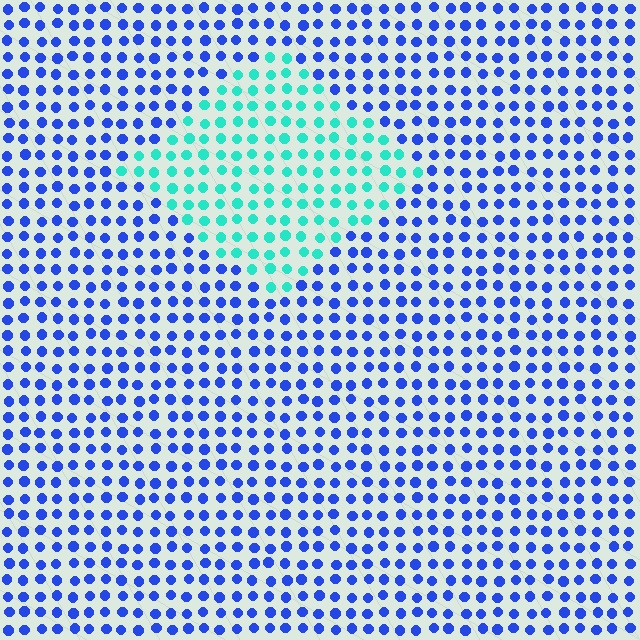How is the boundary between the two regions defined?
The boundary is defined purely by a slight shift in hue (about 59 degrees). Spacing, size, and orientation are identical on both sides.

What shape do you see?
I see a diamond.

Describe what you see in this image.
The image is filled with small blue elements in a uniform arrangement. A diamond-shaped region is visible where the elements are tinted to a slightly different hue, forming a subtle color boundary.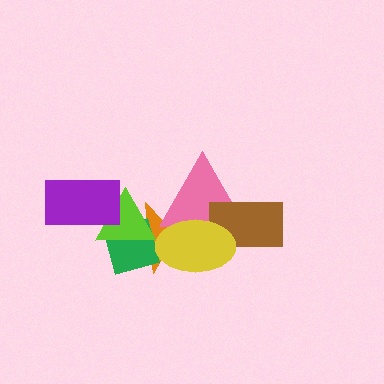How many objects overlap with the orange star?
4 objects overlap with the orange star.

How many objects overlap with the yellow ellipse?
4 objects overlap with the yellow ellipse.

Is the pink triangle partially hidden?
Yes, it is partially covered by another shape.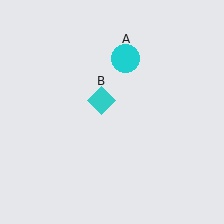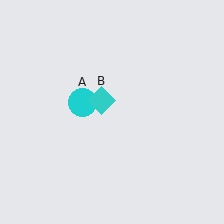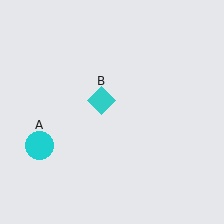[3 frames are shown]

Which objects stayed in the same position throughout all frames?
Cyan diamond (object B) remained stationary.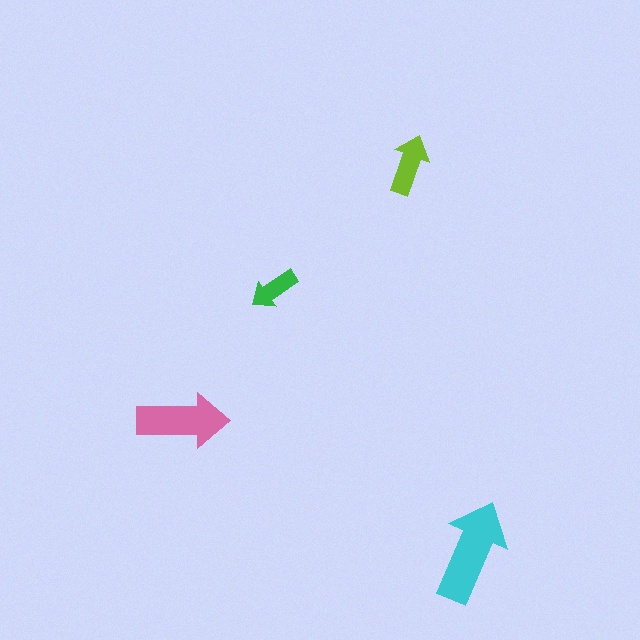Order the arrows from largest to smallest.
the cyan one, the pink one, the lime one, the green one.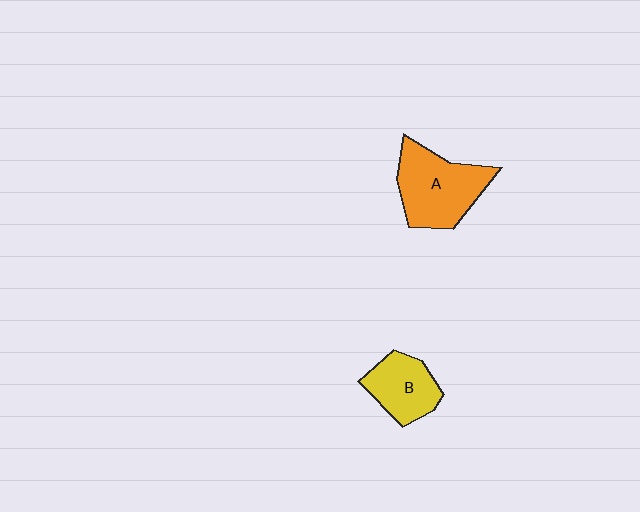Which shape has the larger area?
Shape A (orange).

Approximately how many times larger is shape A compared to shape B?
Approximately 1.5 times.